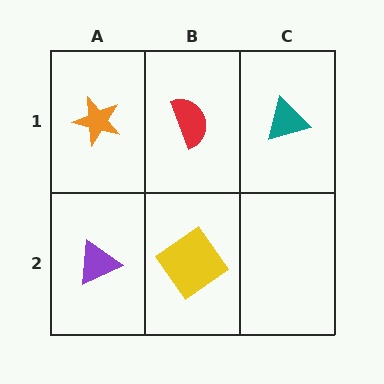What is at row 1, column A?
An orange star.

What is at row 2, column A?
A purple triangle.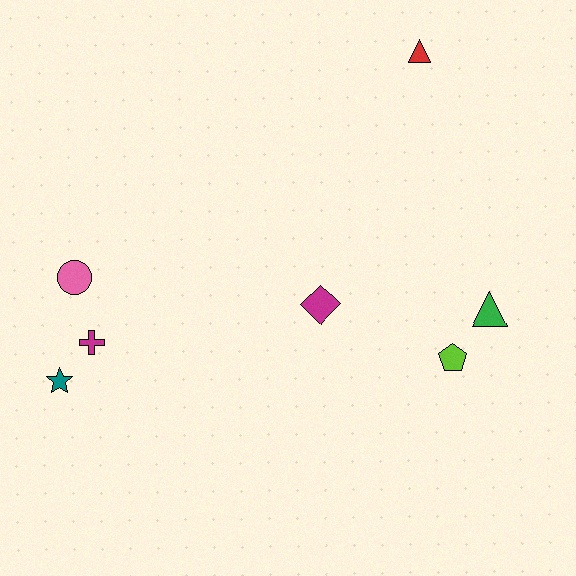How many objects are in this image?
There are 7 objects.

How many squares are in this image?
There are no squares.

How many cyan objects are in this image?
There are no cyan objects.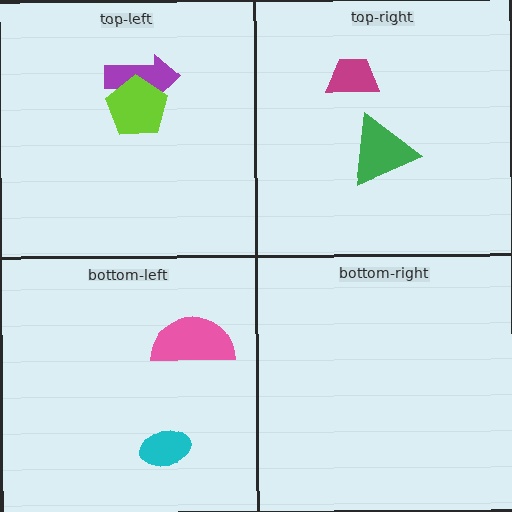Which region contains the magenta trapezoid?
The top-right region.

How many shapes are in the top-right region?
2.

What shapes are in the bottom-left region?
The cyan ellipse, the pink semicircle.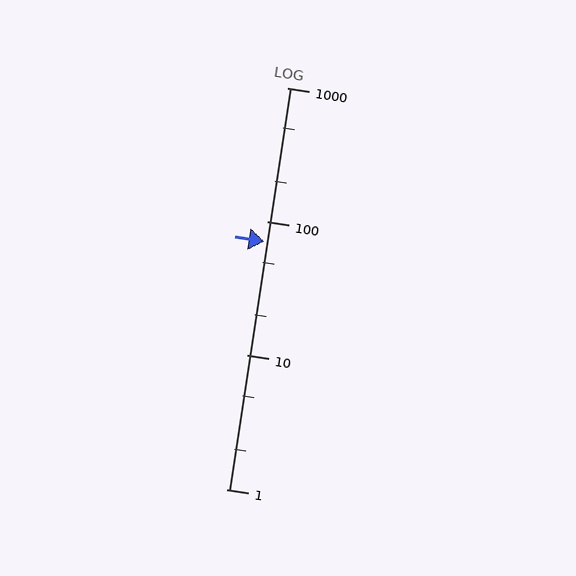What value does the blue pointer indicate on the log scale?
The pointer indicates approximately 71.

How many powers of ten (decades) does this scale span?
The scale spans 3 decades, from 1 to 1000.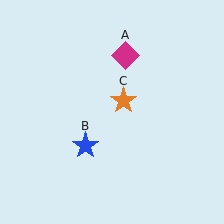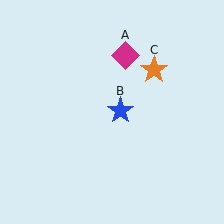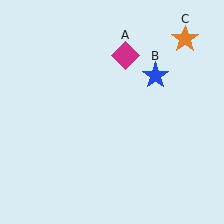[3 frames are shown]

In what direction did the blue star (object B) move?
The blue star (object B) moved up and to the right.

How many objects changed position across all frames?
2 objects changed position: blue star (object B), orange star (object C).